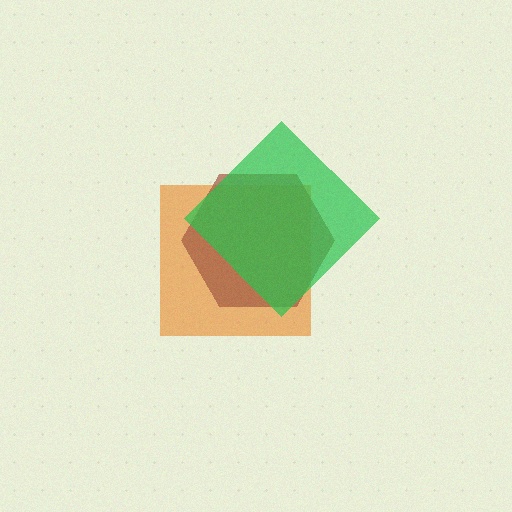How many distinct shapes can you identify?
There are 3 distinct shapes: an orange square, a brown hexagon, a green diamond.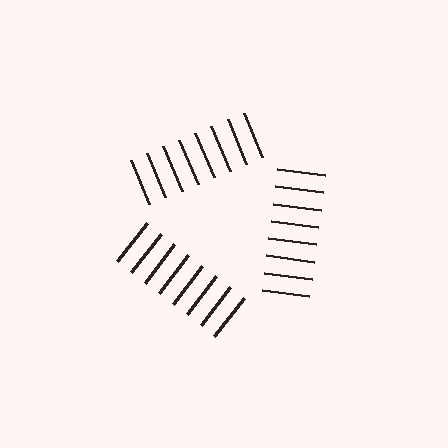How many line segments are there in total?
24 — 8 along each of the 3 edges.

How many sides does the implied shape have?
3 sides — the line-ends trace a triangle.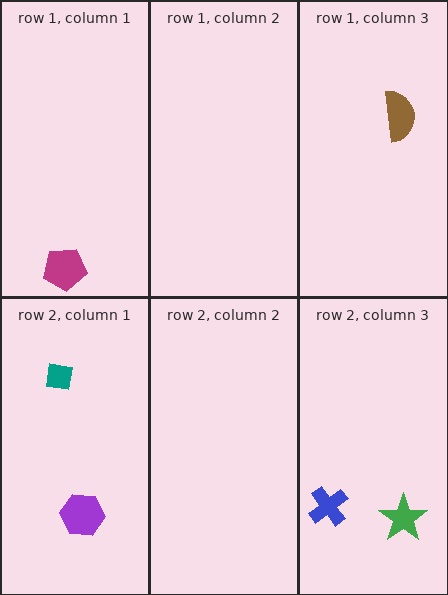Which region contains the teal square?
The row 2, column 1 region.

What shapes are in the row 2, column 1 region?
The teal square, the purple hexagon.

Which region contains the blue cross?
The row 2, column 3 region.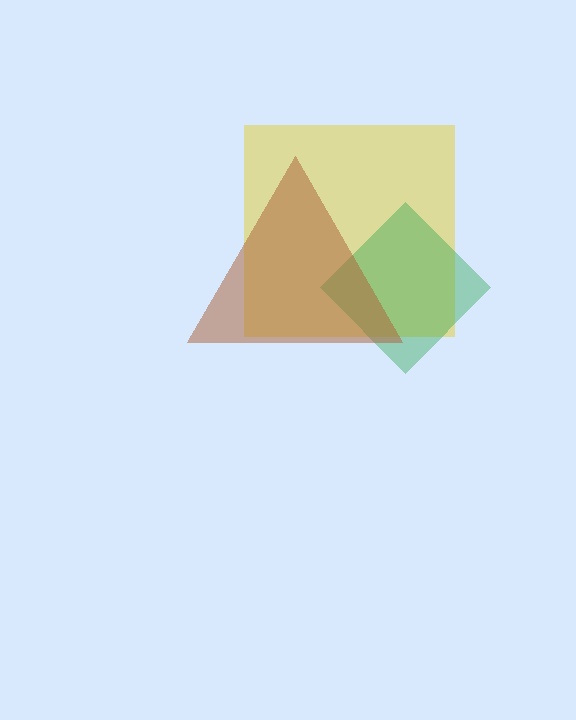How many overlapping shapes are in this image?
There are 3 overlapping shapes in the image.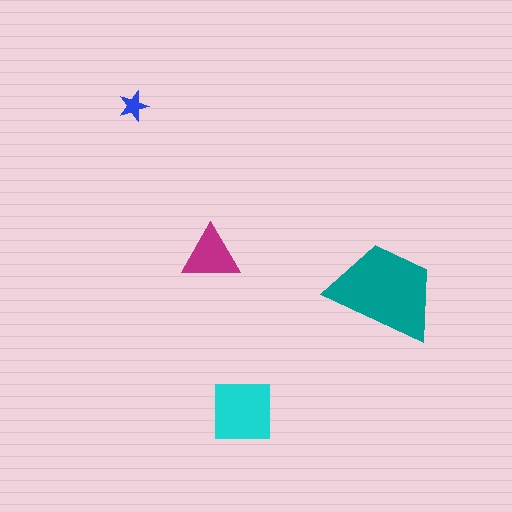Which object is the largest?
The teal trapezoid.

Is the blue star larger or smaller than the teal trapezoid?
Smaller.